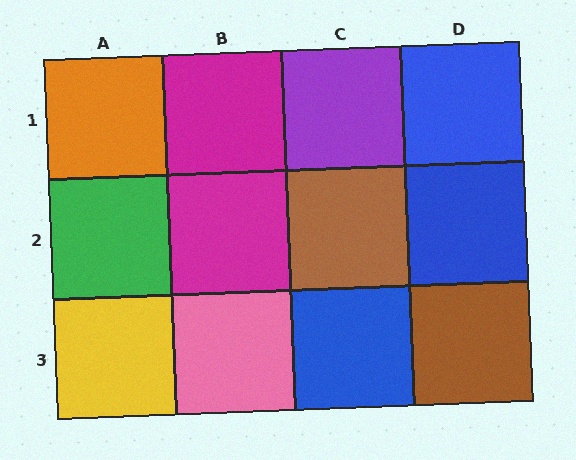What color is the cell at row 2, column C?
Brown.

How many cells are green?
1 cell is green.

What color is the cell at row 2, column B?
Magenta.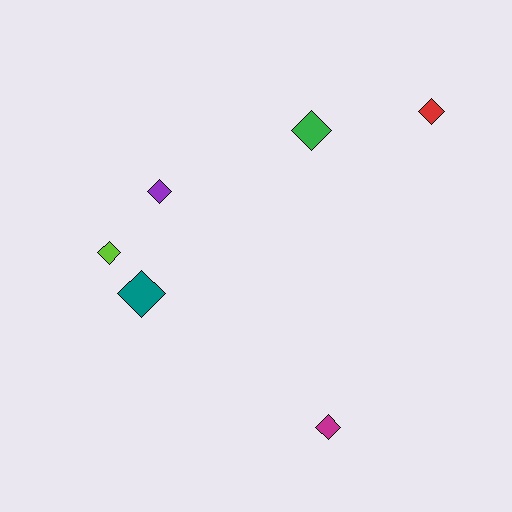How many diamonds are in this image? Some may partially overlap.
There are 6 diamonds.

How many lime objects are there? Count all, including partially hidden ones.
There is 1 lime object.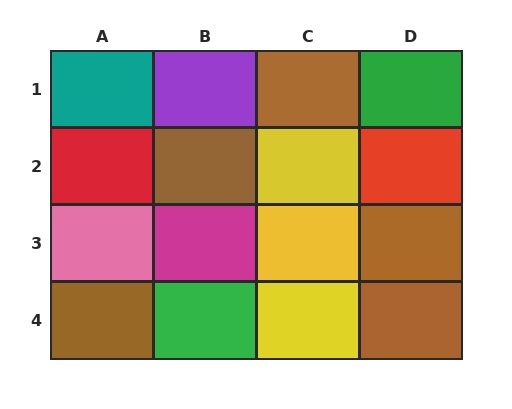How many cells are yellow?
3 cells are yellow.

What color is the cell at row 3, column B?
Magenta.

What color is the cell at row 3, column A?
Pink.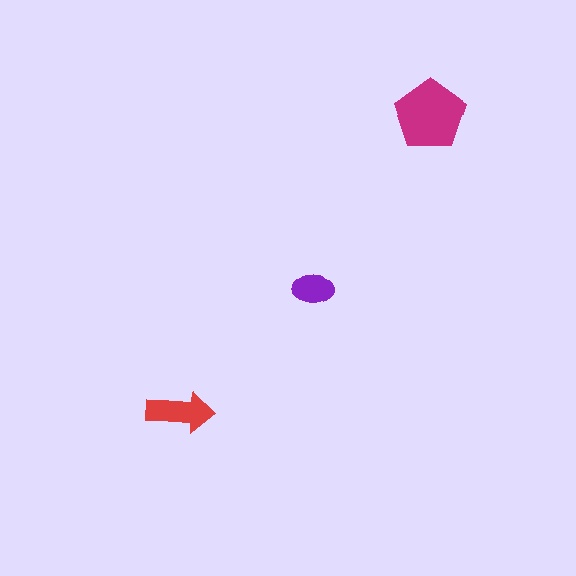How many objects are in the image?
There are 3 objects in the image.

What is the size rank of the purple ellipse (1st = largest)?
3rd.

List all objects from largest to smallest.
The magenta pentagon, the red arrow, the purple ellipse.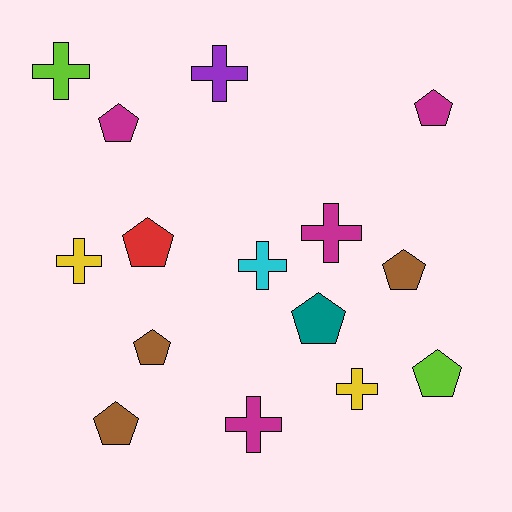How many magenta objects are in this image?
There are 4 magenta objects.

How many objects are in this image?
There are 15 objects.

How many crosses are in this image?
There are 7 crosses.